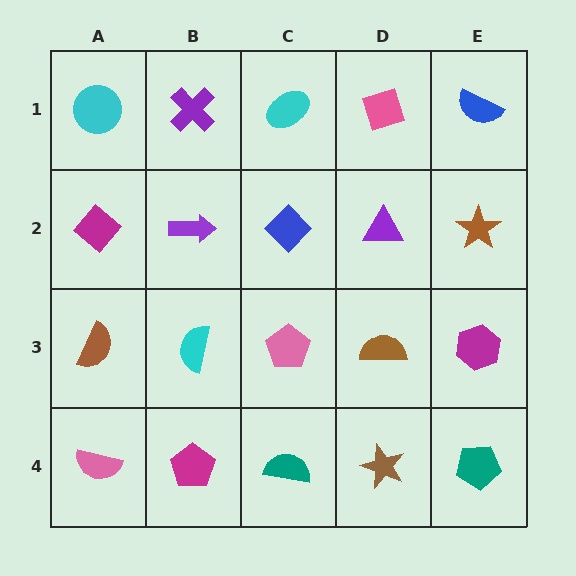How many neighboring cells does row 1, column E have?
2.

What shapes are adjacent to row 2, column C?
A cyan ellipse (row 1, column C), a pink pentagon (row 3, column C), a purple arrow (row 2, column B), a purple triangle (row 2, column D).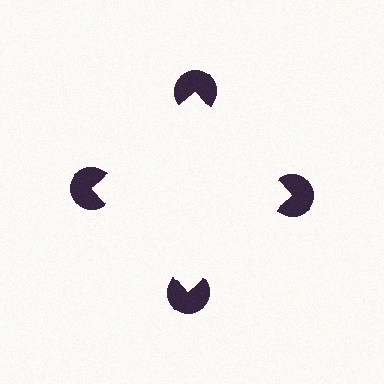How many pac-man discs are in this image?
There are 4 — one at each vertex of the illusory square.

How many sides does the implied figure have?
4 sides.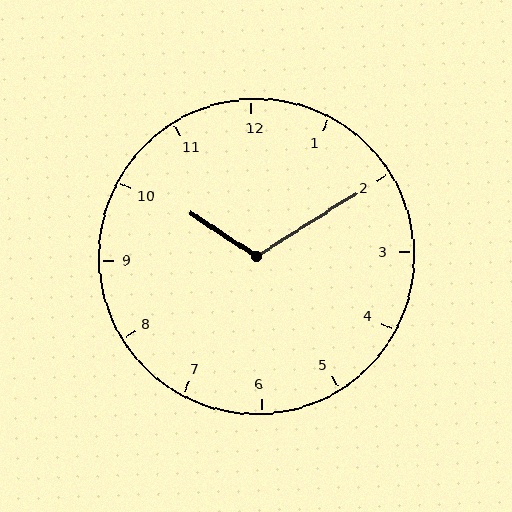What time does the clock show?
10:10.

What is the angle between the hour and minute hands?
Approximately 115 degrees.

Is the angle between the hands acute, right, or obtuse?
It is obtuse.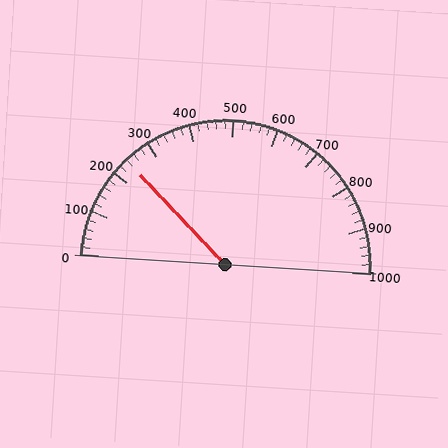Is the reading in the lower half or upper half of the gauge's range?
The reading is in the lower half of the range (0 to 1000).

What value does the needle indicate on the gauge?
The needle indicates approximately 240.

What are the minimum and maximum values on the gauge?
The gauge ranges from 0 to 1000.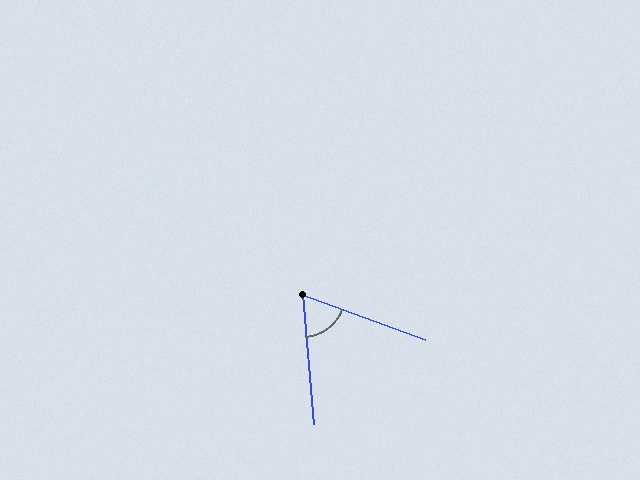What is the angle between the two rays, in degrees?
Approximately 65 degrees.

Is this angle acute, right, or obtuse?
It is acute.